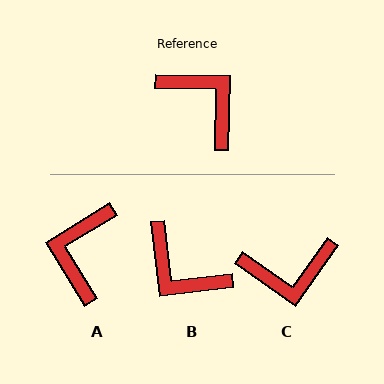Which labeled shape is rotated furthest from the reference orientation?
B, about 172 degrees away.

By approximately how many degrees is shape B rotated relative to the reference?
Approximately 172 degrees clockwise.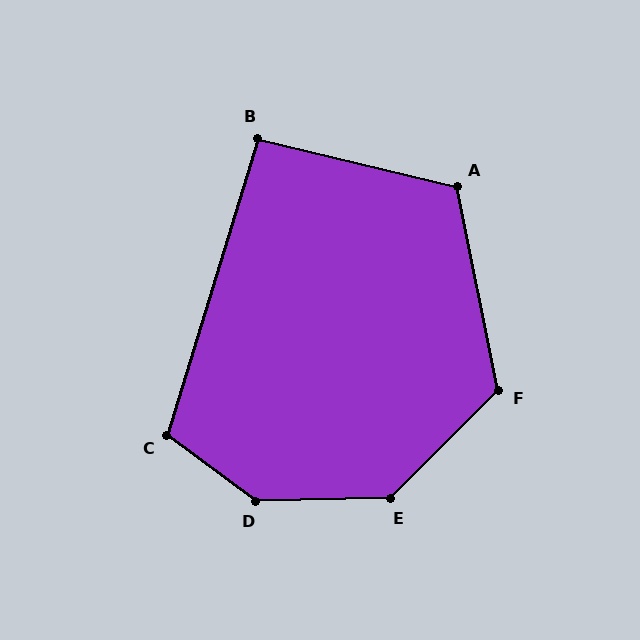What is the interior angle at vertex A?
Approximately 115 degrees (obtuse).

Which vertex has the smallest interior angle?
B, at approximately 94 degrees.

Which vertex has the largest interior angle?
D, at approximately 143 degrees.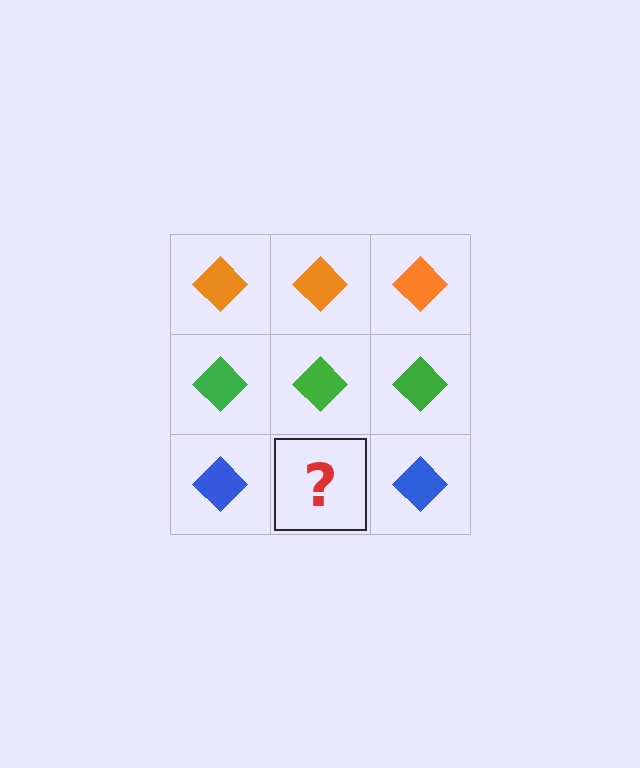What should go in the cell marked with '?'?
The missing cell should contain a blue diamond.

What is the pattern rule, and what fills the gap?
The rule is that each row has a consistent color. The gap should be filled with a blue diamond.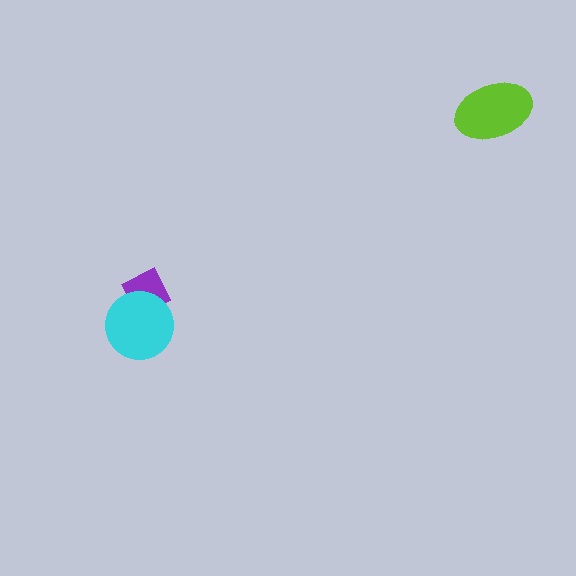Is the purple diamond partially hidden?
Yes, it is partially covered by another shape.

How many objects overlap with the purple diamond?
1 object overlaps with the purple diamond.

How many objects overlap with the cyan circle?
1 object overlaps with the cyan circle.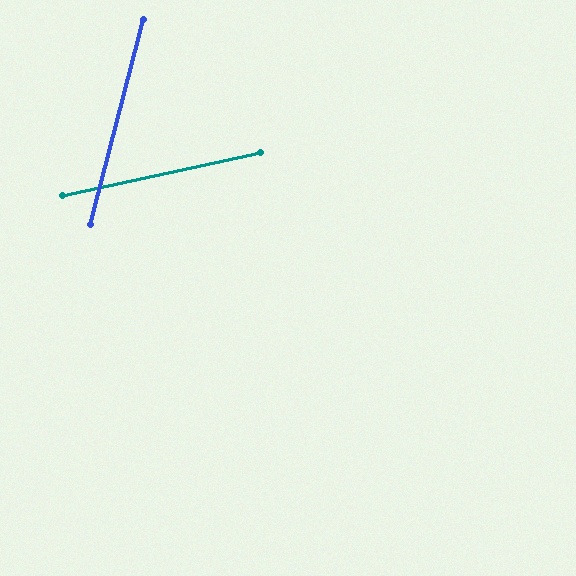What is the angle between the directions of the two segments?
Approximately 63 degrees.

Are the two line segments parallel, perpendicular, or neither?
Neither parallel nor perpendicular — they differ by about 63°.